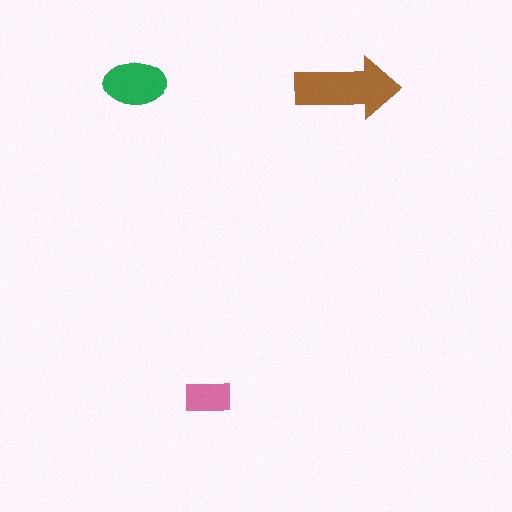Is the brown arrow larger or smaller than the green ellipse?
Larger.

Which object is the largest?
The brown arrow.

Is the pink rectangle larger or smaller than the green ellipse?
Smaller.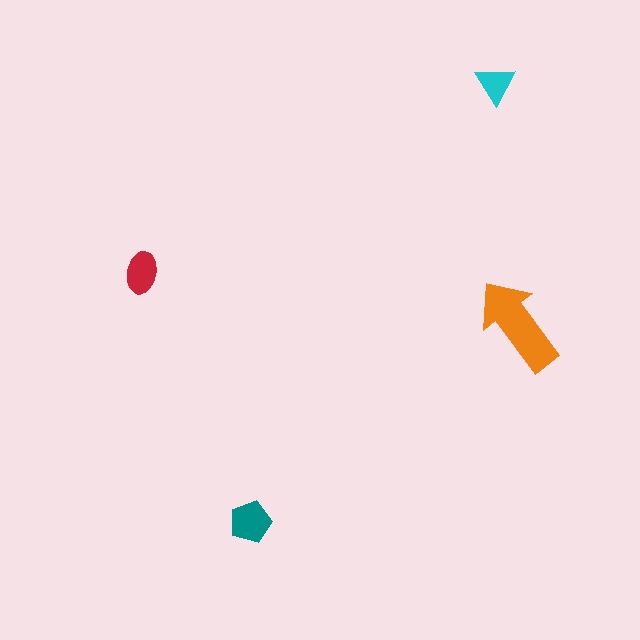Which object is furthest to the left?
The red ellipse is leftmost.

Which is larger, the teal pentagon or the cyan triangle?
The teal pentagon.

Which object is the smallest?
The cyan triangle.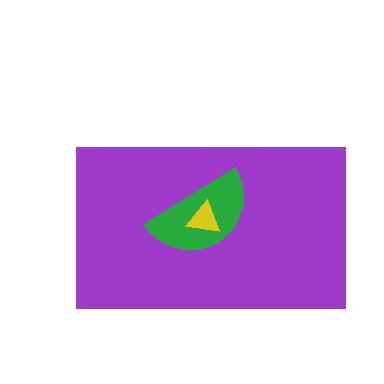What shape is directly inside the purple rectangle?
The green semicircle.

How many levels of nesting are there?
3.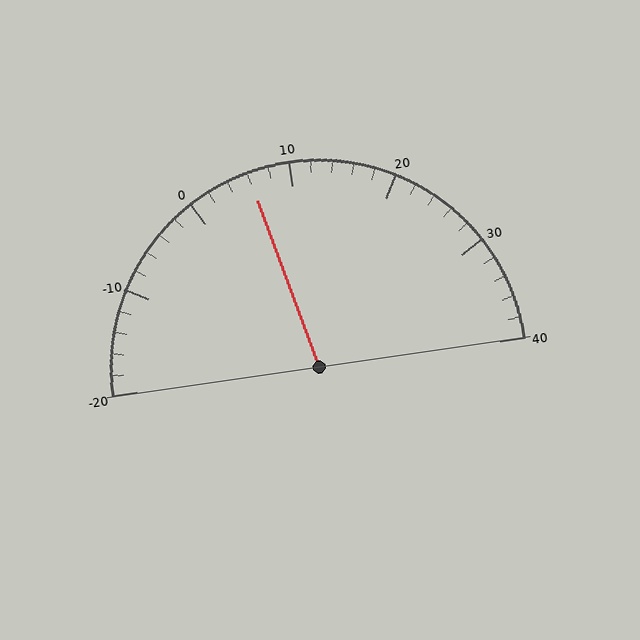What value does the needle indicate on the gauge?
The needle indicates approximately 6.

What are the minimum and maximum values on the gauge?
The gauge ranges from -20 to 40.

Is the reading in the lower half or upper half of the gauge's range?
The reading is in the lower half of the range (-20 to 40).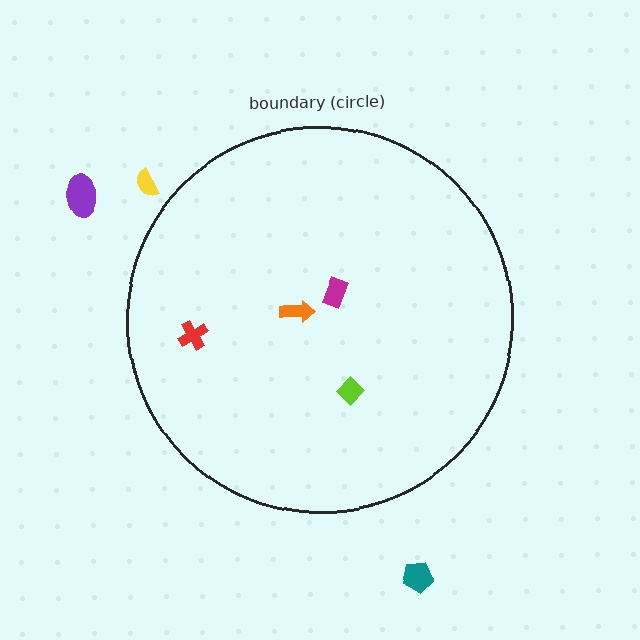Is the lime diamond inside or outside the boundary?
Inside.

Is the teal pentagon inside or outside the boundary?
Outside.